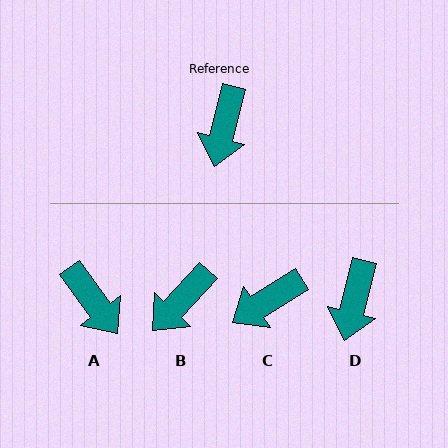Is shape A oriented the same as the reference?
No, it is off by about 50 degrees.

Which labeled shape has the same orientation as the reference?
D.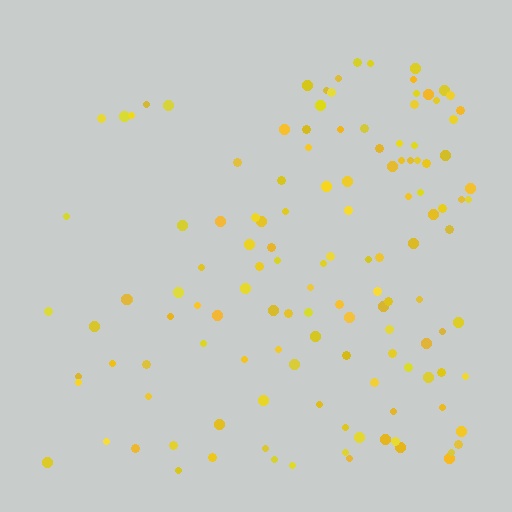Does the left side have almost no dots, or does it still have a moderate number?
Still a moderate number, just noticeably fewer than the right.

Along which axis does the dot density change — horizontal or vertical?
Horizontal.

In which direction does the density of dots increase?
From left to right, with the right side densest.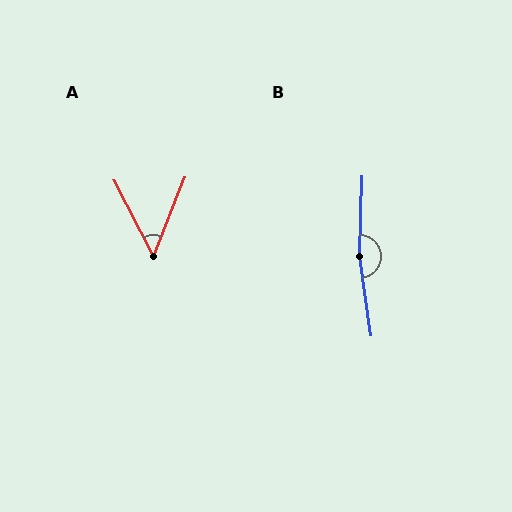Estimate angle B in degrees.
Approximately 169 degrees.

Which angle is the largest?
B, at approximately 169 degrees.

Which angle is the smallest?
A, at approximately 49 degrees.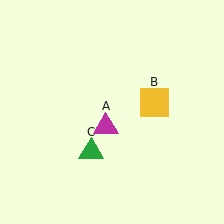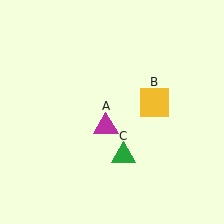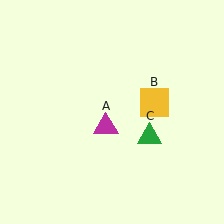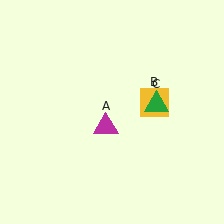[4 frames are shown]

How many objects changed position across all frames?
1 object changed position: green triangle (object C).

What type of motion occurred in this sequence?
The green triangle (object C) rotated counterclockwise around the center of the scene.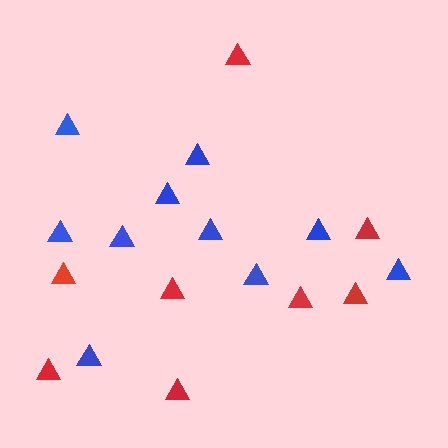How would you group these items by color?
There are 2 groups: one group of blue triangles (10) and one group of red triangles (8).